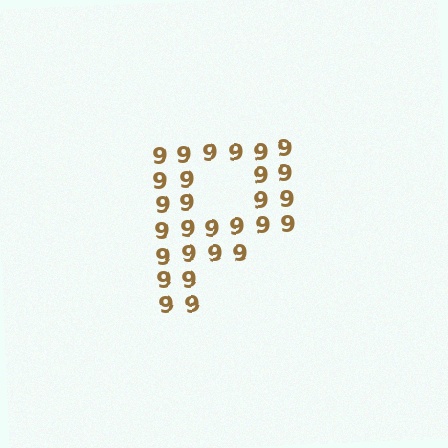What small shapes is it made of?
It is made of small digit 9's.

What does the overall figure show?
The overall figure shows the letter P.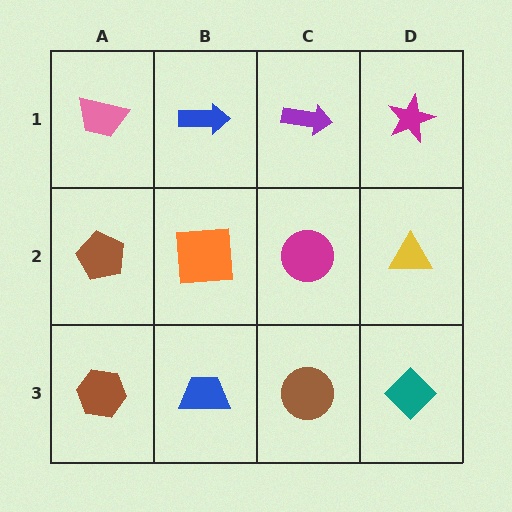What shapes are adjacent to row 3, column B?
An orange square (row 2, column B), a brown hexagon (row 3, column A), a brown circle (row 3, column C).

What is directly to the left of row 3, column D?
A brown circle.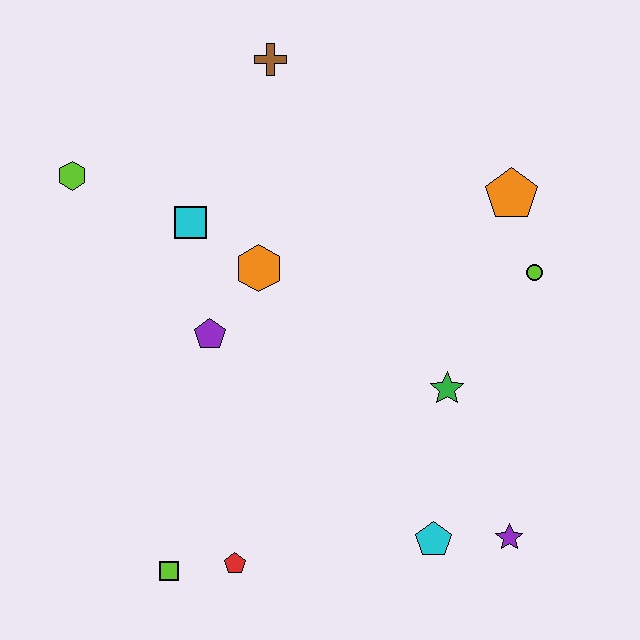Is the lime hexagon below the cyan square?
No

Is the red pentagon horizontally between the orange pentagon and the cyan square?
Yes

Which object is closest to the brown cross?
The cyan square is closest to the brown cross.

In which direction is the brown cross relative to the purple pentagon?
The brown cross is above the purple pentagon.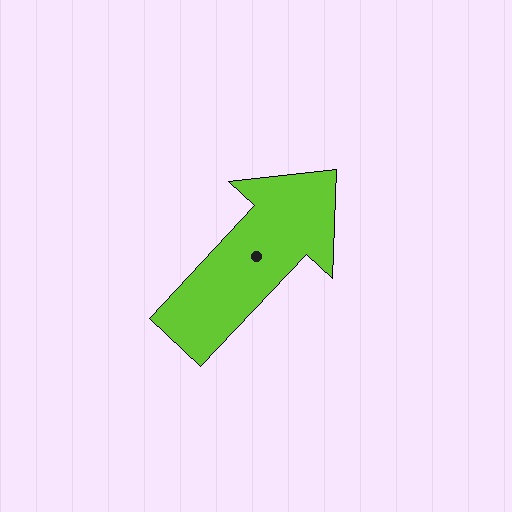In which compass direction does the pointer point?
Northeast.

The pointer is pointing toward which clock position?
Roughly 1 o'clock.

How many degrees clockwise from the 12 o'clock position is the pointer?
Approximately 43 degrees.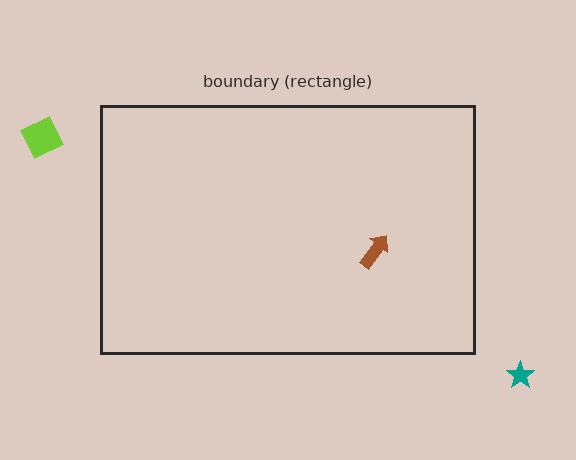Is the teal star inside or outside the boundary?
Outside.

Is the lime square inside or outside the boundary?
Outside.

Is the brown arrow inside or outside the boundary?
Inside.